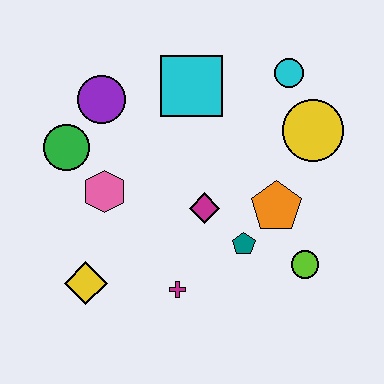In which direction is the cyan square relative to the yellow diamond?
The cyan square is above the yellow diamond.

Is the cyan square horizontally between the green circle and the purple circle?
No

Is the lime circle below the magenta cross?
No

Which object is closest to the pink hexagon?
The green circle is closest to the pink hexagon.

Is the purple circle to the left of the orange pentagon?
Yes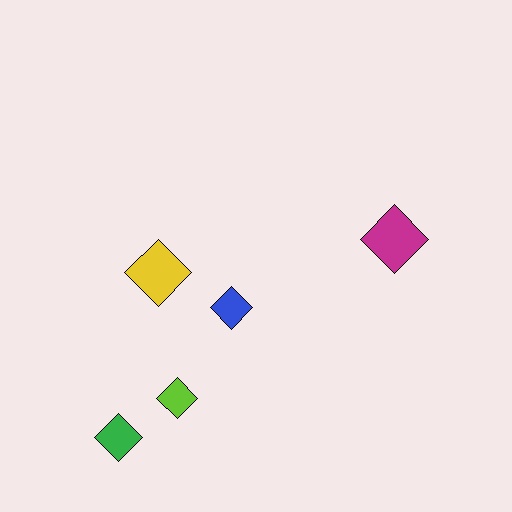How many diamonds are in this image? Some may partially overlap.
There are 5 diamonds.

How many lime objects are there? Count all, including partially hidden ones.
There is 1 lime object.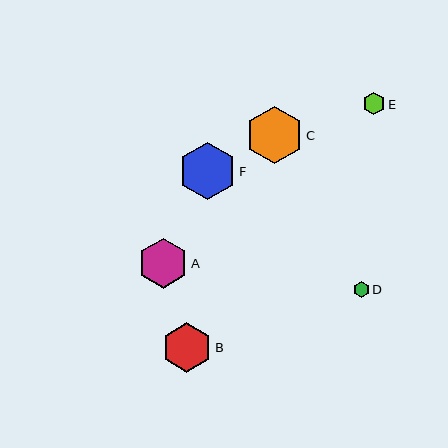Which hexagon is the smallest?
Hexagon D is the smallest with a size of approximately 15 pixels.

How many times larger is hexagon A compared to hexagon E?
Hexagon A is approximately 2.2 times the size of hexagon E.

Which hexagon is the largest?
Hexagon F is the largest with a size of approximately 57 pixels.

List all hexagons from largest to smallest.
From largest to smallest: F, C, A, B, E, D.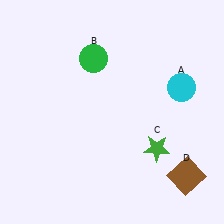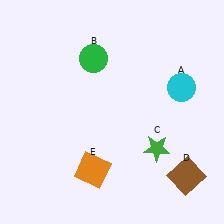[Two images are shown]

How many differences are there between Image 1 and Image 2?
There is 1 difference between the two images.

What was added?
An orange square (E) was added in Image 2.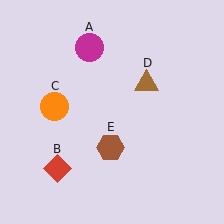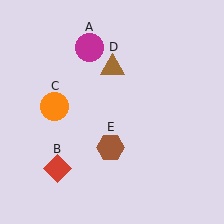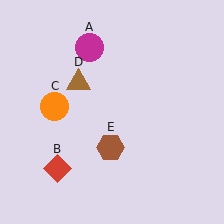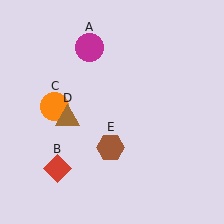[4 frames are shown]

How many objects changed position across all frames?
1 object changed position: brown triangle (object D).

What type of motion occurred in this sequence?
The brown triangle (object D) rotated counterclockwise around the center of the scene.